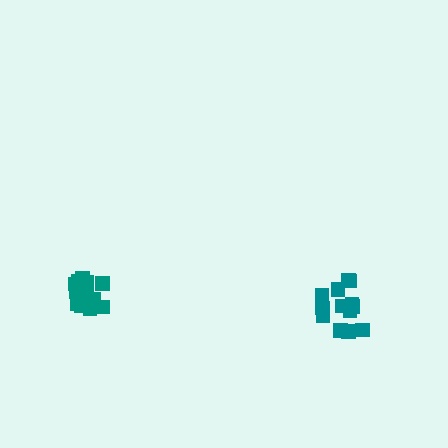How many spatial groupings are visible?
There are 2 spatial groupings.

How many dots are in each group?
Group 1: 15 dots, Group 2: 13 dots (28 total).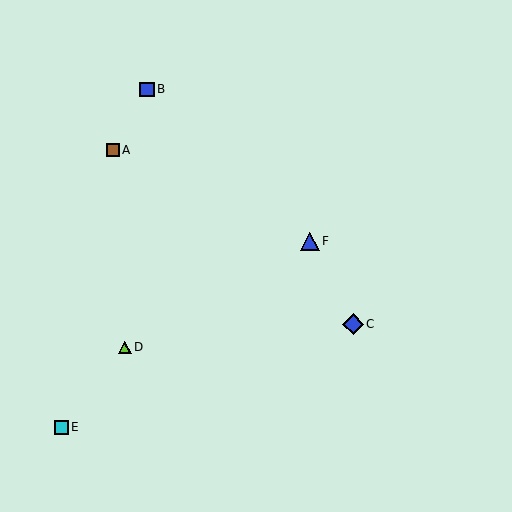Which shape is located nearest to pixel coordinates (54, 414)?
The cyan square (labeled E) at (61, 427) is nearest to that location.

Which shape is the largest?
The blue diamond (labeled C) is the largest.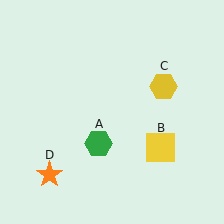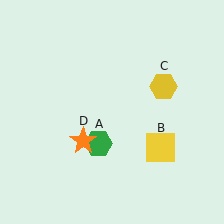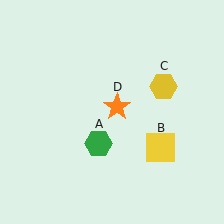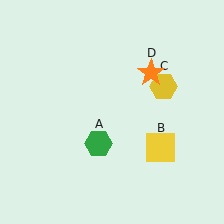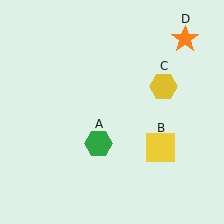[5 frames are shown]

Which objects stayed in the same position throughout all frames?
Green hexagon (object A) and yellow square (object B) and yellow hexagon (object C) remained stationary.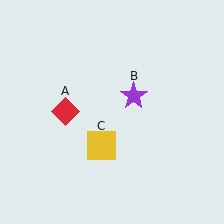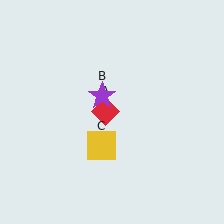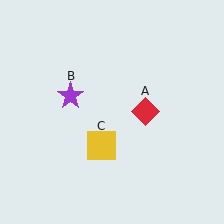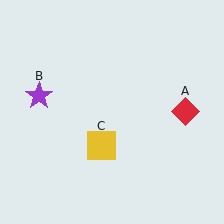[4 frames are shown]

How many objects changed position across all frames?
2 objects changed position: red diamond (object A), purple star (object B).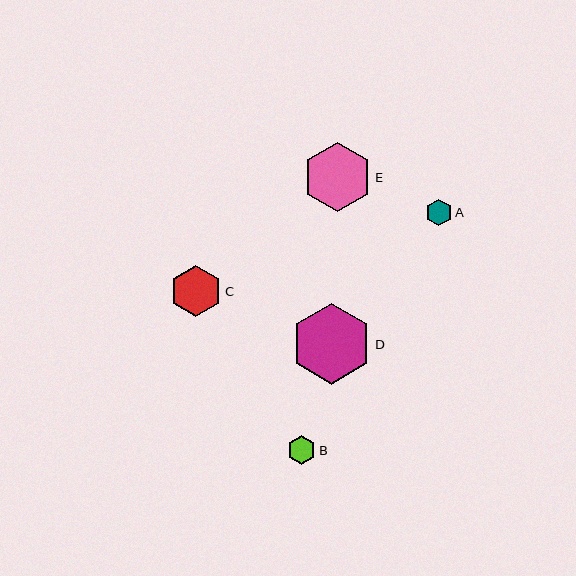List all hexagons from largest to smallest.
From largest to smallest: D, E, C, B, A.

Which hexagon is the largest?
Hexagon D is the largest with a size of approximately 81 pixels.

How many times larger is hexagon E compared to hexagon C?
Hexagon E is approximately 1.3 times the size of hexagon C.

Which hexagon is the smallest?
Hexagon A is the smallest with a size of approximately 27 pixels.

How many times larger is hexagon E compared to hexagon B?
Hexagon E is approximately 2.4 times the size of hexagon B.